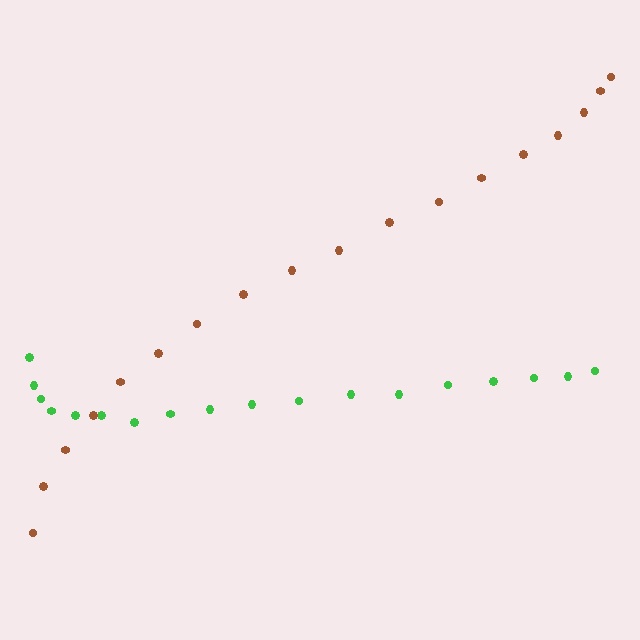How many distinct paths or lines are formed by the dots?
There are 2 distinct paths.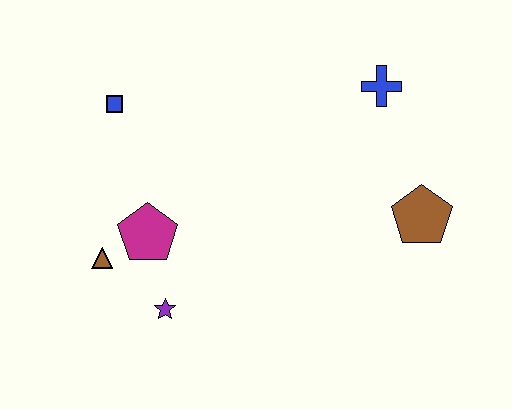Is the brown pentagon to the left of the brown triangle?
No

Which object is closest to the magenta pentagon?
The brown triangle is closest to the magenta pentagon.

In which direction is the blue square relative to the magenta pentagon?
The blue square is above the magenta pentagon.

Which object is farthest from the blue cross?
The brown triangle is farthest from the blue cross.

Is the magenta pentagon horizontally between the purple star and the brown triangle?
Yes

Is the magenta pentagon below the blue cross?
Yes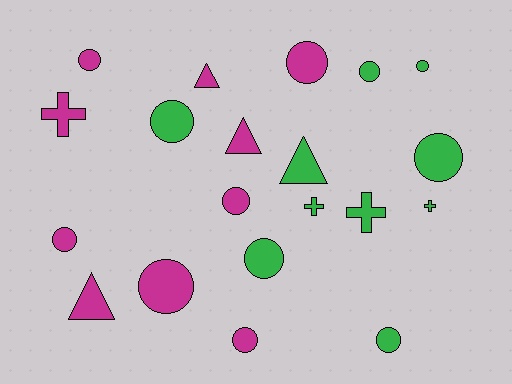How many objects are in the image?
There are 20 objects.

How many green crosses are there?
There are 3 green crosses.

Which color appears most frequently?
Green, with 10 objects.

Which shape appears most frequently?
Circle, with 12 objects.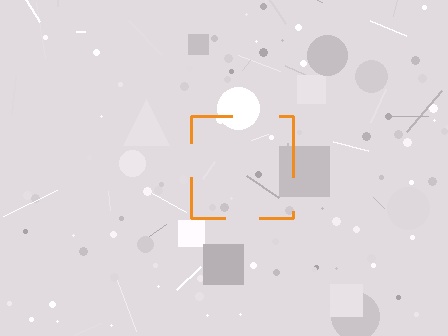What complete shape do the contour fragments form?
The contour fragments form a square.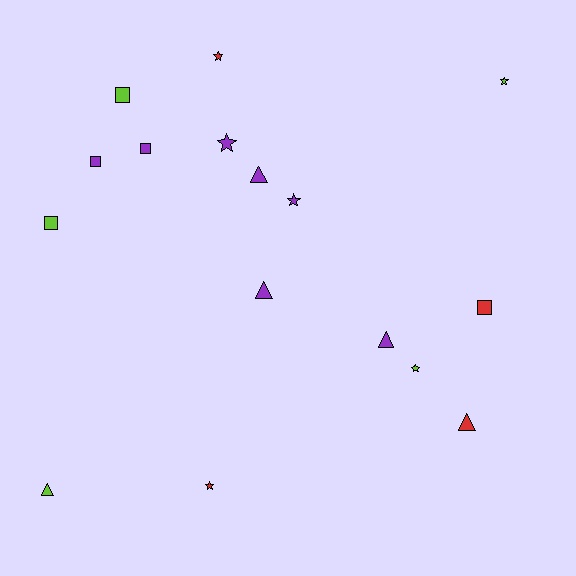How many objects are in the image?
There are 16 objects.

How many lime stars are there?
There are 2 lime stars.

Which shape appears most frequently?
Star, with 6 objects.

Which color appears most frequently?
Purple, with 7 objects.